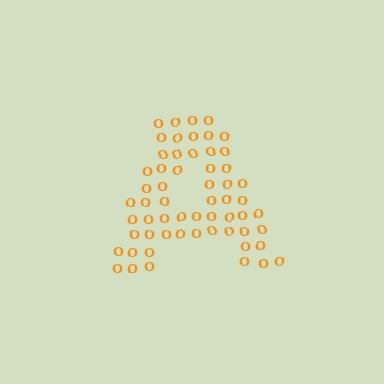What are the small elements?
The small elements are letter O's.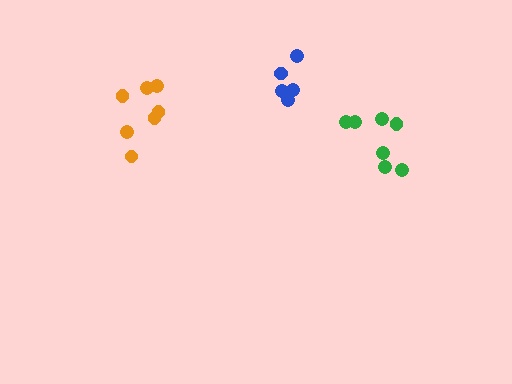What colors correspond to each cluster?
The clusters are colored: blue, orange, green.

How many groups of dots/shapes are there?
There are 3 groups.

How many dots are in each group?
Group 1: 5 dots, Group 2: 7 dots, Group 3: 7 dots (19 total).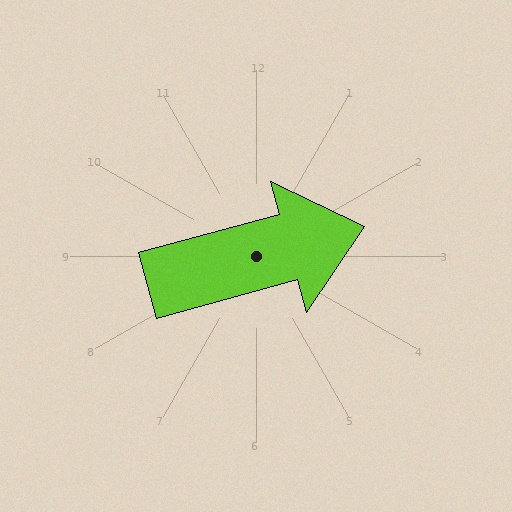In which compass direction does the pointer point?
East.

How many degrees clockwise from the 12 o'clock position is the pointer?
Approximately 75 degrees.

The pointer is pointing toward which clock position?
Roughly 2 o'clock.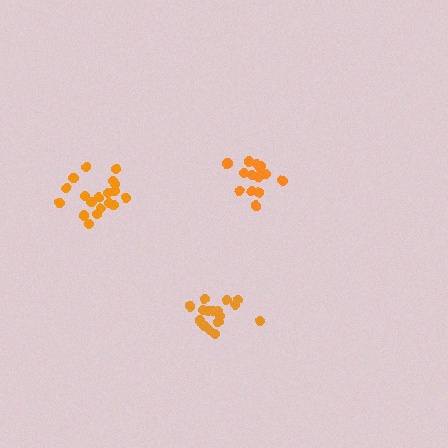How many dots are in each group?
Group 1: 19 dots, Group 2: 16 dots, Group 3: 15 dots (50 total).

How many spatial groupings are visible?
There are 3 spatial groupings.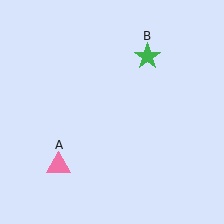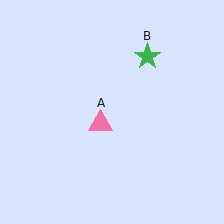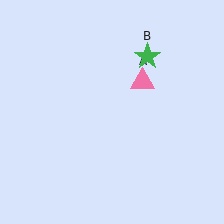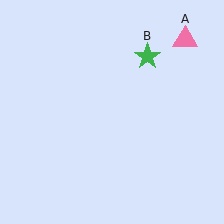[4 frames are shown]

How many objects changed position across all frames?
1 object changed position: pink triangle (object A).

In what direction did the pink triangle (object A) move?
The pink triangle (object A) moved up and to the right.